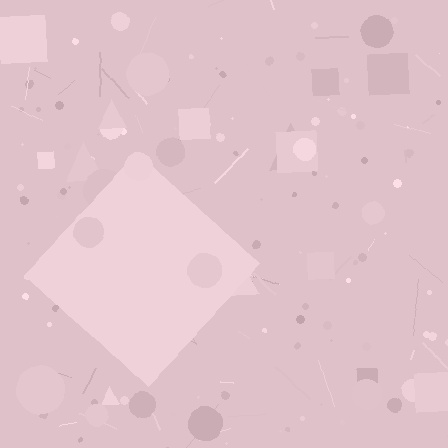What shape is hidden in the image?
A diamond is hidden in the image.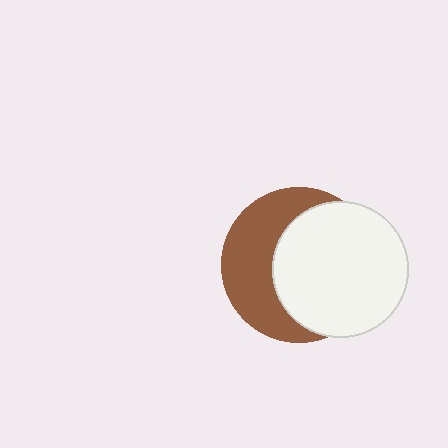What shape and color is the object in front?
The object in front is a white circle.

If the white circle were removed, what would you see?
You would see the complete brown circle.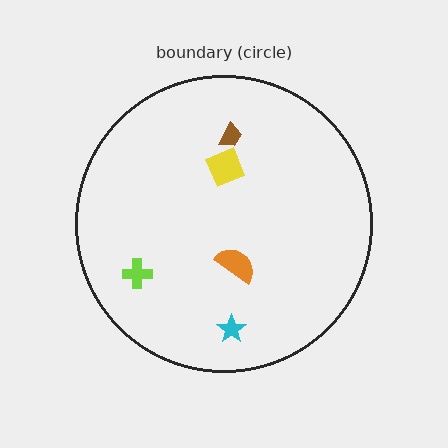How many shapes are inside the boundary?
5 inside, 0 outside.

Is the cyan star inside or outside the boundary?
Inside.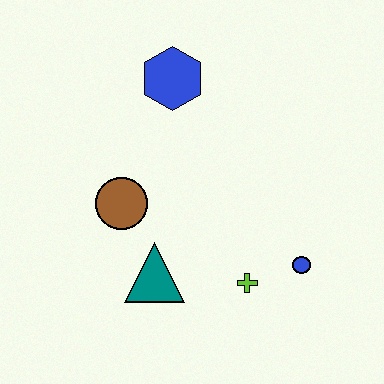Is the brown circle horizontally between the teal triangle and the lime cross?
No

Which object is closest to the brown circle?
The teal triangle is closest to the brown circle.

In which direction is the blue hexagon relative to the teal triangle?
The blue hexagon is above the teal triangle.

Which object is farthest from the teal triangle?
The blue hexagon is farthest from the teal triangle.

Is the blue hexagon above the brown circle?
Yes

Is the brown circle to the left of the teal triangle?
Yes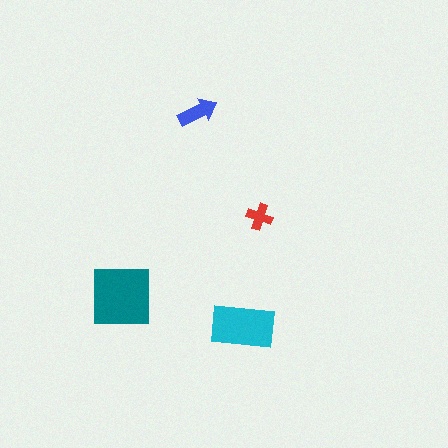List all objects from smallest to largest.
The red cross, the blue arrow, the cyan rectangle, the teal square.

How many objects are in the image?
There are 4 objects in the image.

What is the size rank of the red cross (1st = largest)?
4th.